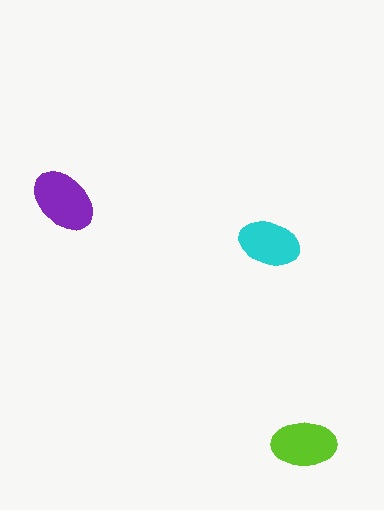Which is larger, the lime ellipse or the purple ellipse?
The purple one.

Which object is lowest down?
The lime ellipse is bottommost.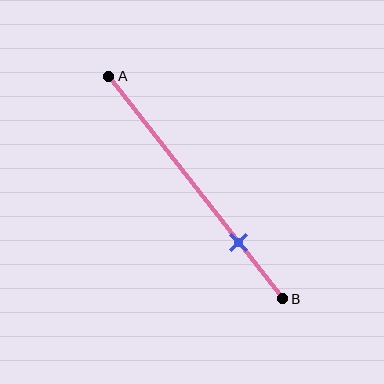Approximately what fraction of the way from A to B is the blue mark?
The blue mark is approximately 75% of the way from A to B.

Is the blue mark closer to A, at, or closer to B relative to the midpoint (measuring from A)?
The blue mark is closer to point B than the midpoint of segment AB.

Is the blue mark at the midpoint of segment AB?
No, the mark is at about 75% from A, not at the 50% midpoint.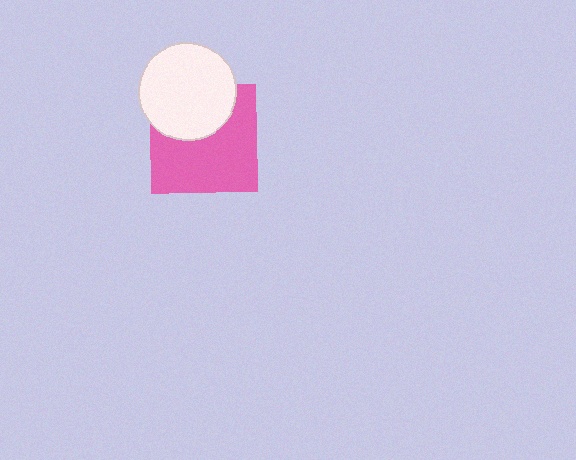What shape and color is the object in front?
The object in front is a white circle.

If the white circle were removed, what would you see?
You would see the complete pink square.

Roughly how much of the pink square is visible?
About half of it is visible (roughly 64%).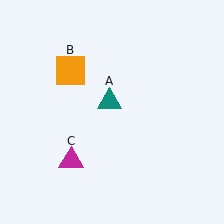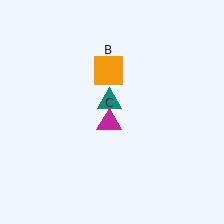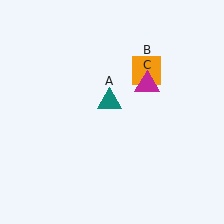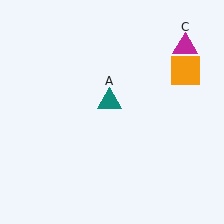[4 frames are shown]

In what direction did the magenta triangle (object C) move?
The magenta triangle (object C) moved up and to the right.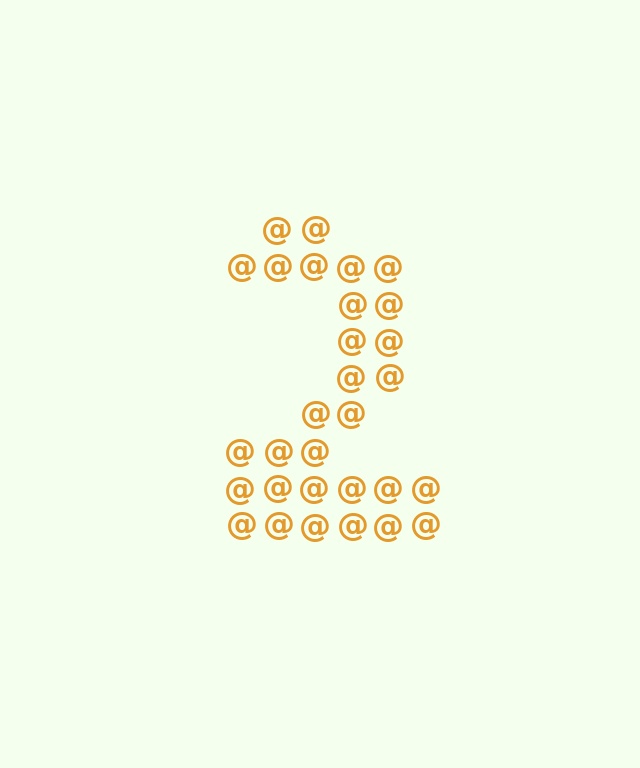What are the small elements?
The small elements are at signs.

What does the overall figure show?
The overall figure shows the digit 2.